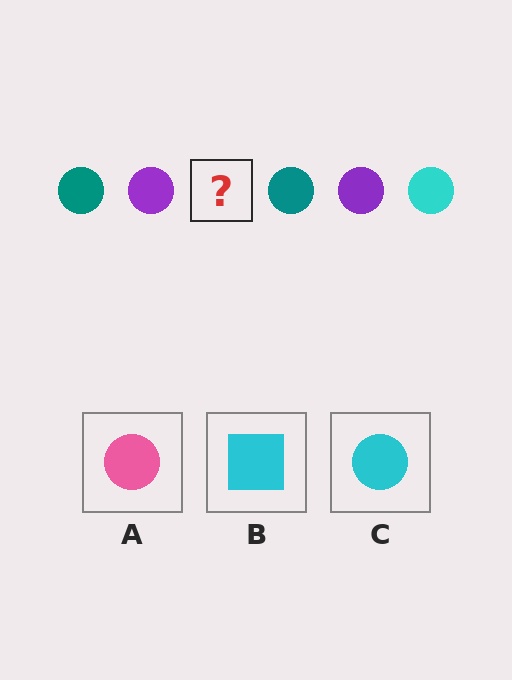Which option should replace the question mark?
Option C.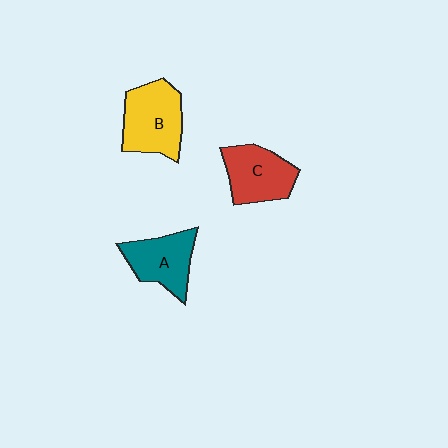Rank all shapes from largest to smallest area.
From largest to smallest: B (yellow), C (red), A (teal).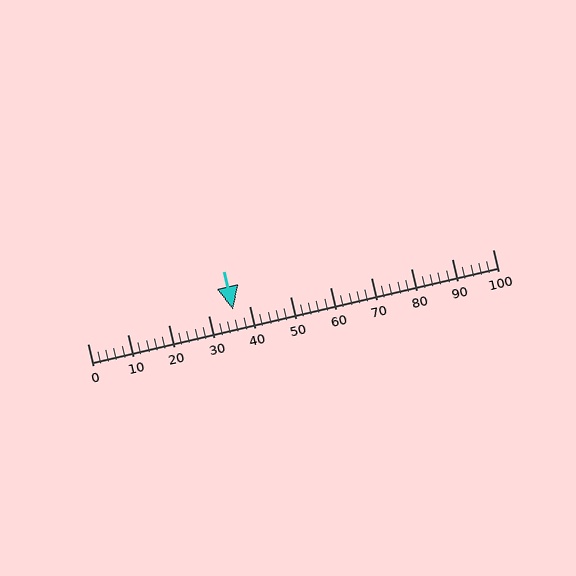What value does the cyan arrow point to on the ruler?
The cyan arrow points to approximately 36.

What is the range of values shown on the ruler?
The ruler shows values from 0 to 100.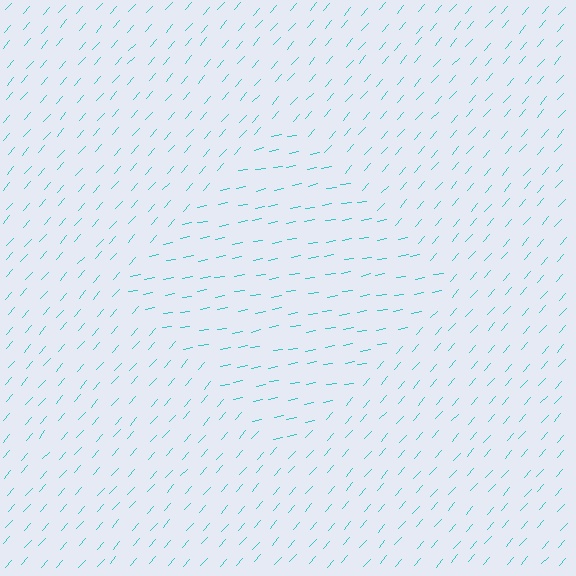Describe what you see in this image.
The image is filled with small cyan line segments. A diamond region in the image has lines oriented differently from the surrounding lines, creating a visible texture boundary.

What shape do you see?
I see a diamond.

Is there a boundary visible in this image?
Yes, there is a texture boundary formed by a change in line orientation.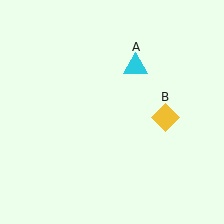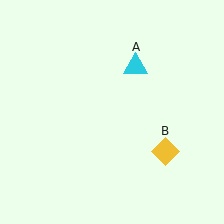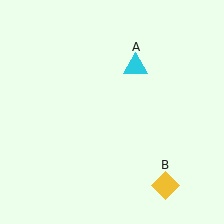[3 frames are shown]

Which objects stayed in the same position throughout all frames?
Cyan triangle (object A) remained stationary.